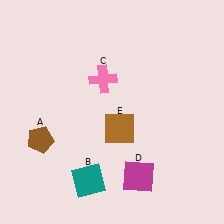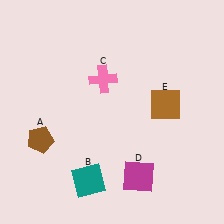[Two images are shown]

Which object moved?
The brown square (E) moved right.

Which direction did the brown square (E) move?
The brown square (E) moved right.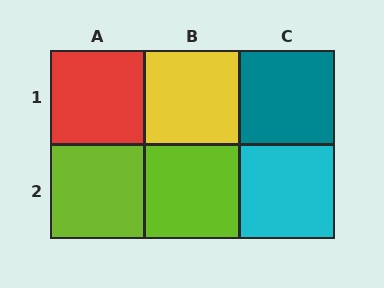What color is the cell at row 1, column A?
Red.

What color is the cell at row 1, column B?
Yellow.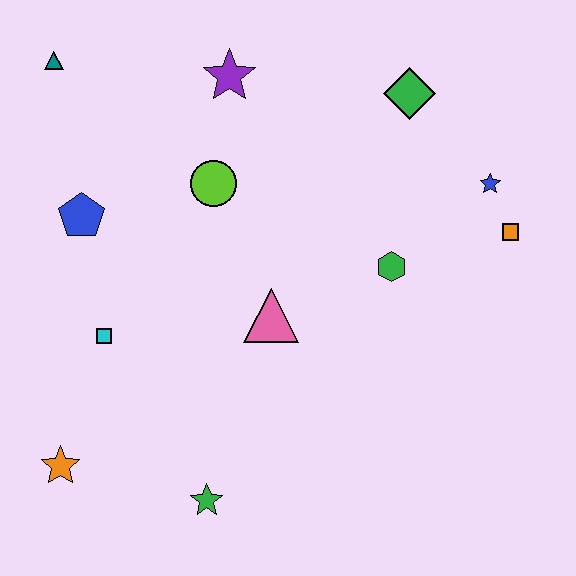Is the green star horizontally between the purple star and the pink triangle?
No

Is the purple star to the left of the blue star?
Yes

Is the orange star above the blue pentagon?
No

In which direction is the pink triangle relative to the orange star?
The pink triangle is to the right of the orange star.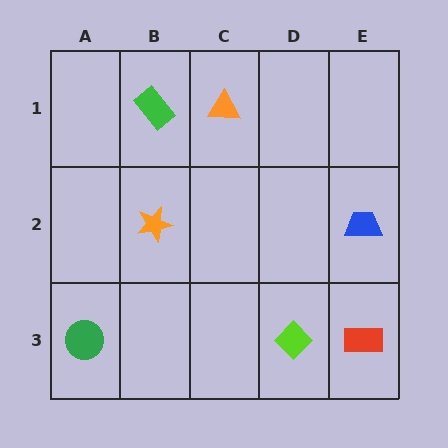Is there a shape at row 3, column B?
No, that cell is empty.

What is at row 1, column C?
An orange triangle.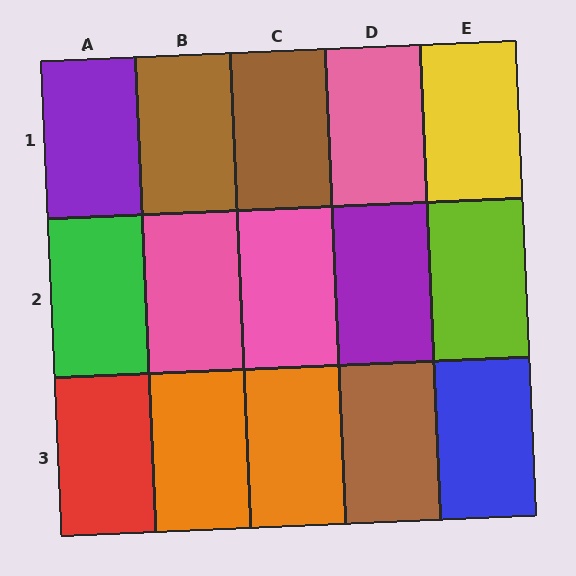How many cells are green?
1 cell is green.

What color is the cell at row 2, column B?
Pink.